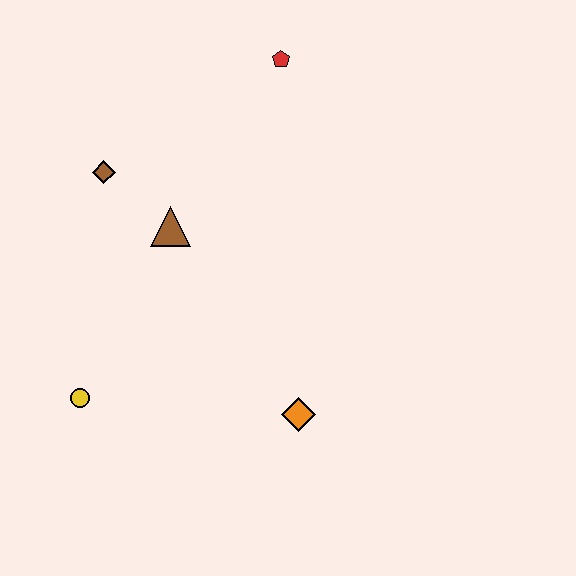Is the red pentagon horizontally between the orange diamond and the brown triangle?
Yes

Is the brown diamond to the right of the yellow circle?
Yes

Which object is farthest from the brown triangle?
The orange diamond is farthest from the brown triangle.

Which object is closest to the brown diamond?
The brown triangle is closest to the brown diamond.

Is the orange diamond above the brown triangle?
No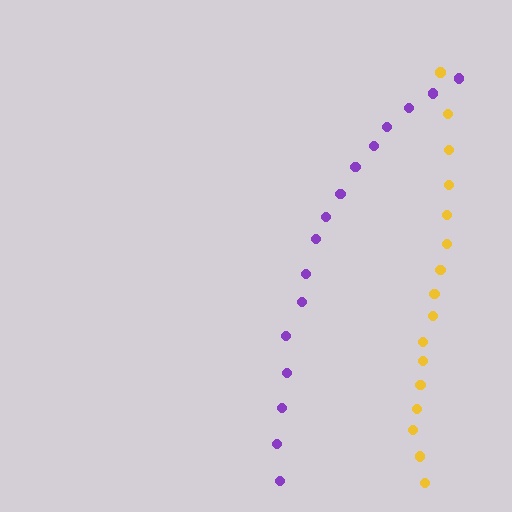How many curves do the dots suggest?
There are 2 distinct paths.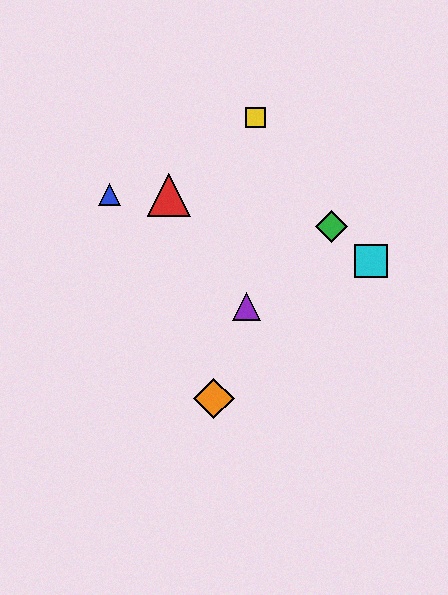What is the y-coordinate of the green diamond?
The green diamond is at y≈226.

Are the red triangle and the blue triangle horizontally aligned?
Yes, both are at y≈195.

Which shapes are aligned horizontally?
The red triangle, the blue triangle are aligned horizontally.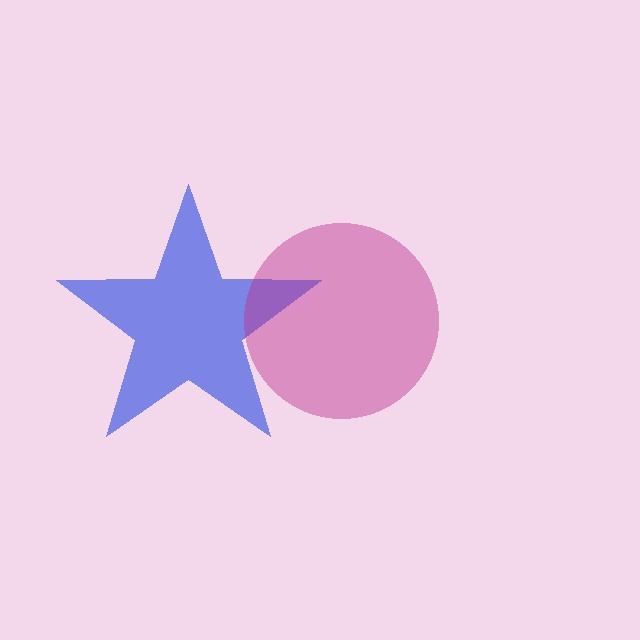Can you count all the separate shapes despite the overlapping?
Yes, there are 2 separate shapes.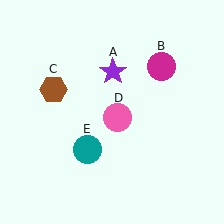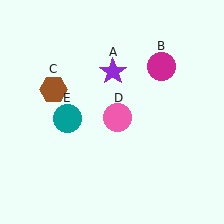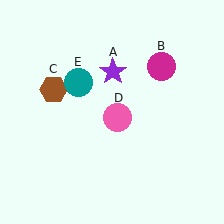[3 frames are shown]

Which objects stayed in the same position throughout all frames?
Purple star (object A) and magenta circle (object B) and brown hexagon (object C) and pink circle (object D) remained stationary.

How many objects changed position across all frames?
1 object changed position: teal circle (object E).